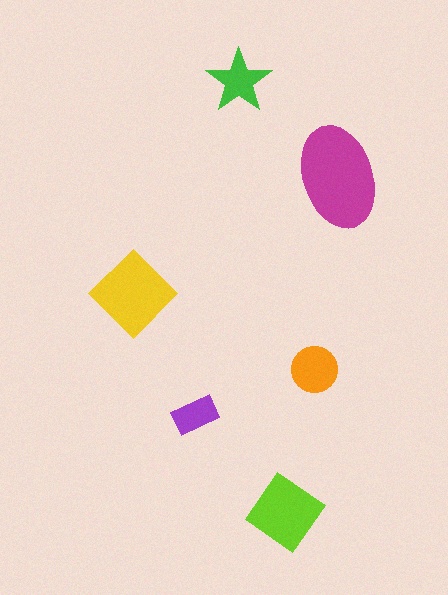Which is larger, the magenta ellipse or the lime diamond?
The magenta ellipse.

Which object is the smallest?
The purple rectangle.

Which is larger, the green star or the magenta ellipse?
The magenta ellipse.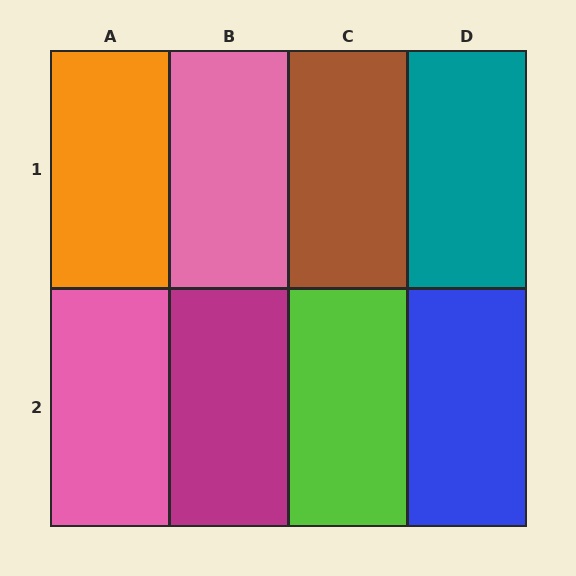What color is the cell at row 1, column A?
Orange.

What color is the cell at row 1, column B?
Pink.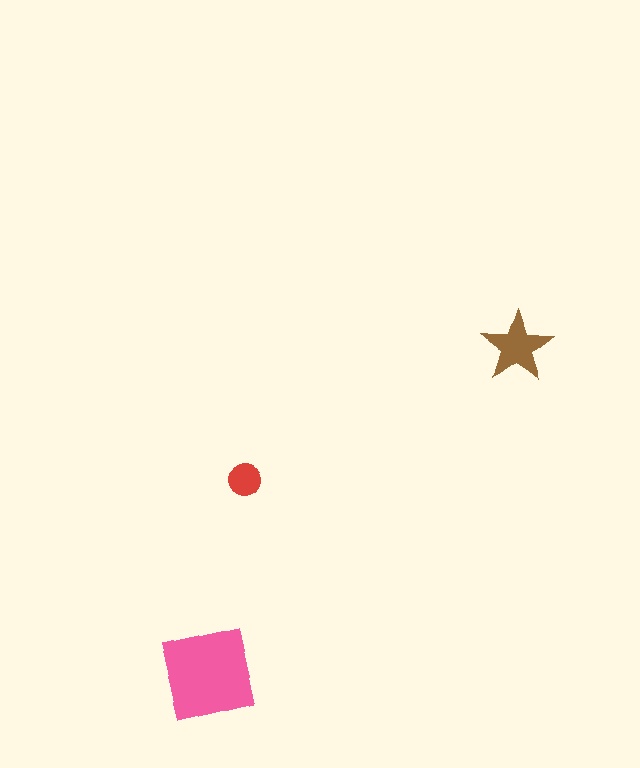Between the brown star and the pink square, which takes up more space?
The pink square.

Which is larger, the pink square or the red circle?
The pink square.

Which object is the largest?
The pink square.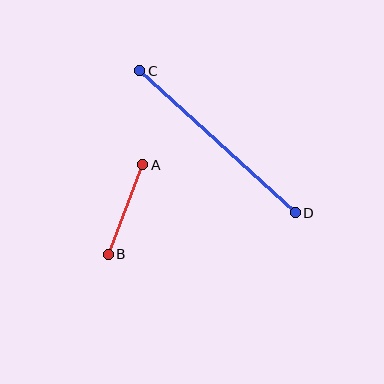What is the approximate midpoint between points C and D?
The midpoint is at approximately (217, 142) pixels.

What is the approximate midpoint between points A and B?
The midpoint is at approximately (126, 209) pixels.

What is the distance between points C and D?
The distance is approximately 210 pixels.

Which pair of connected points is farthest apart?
Points C and D are farthest apart.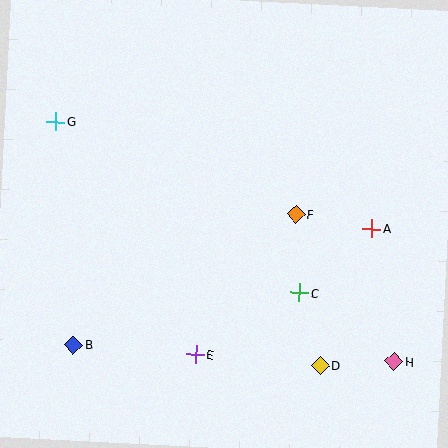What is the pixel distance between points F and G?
The distance between F and G is 257 pixels.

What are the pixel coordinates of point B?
Point B is at (73, 345).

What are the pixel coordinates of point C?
Point C is at (299, 292).